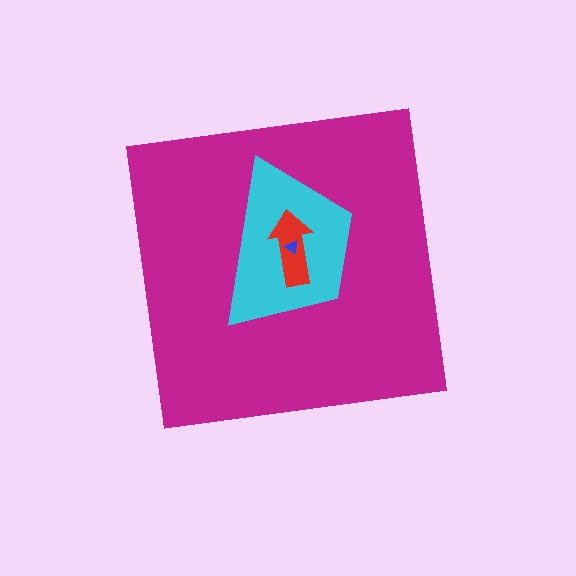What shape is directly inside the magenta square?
The cyan trapezoid.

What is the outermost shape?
The magenta square.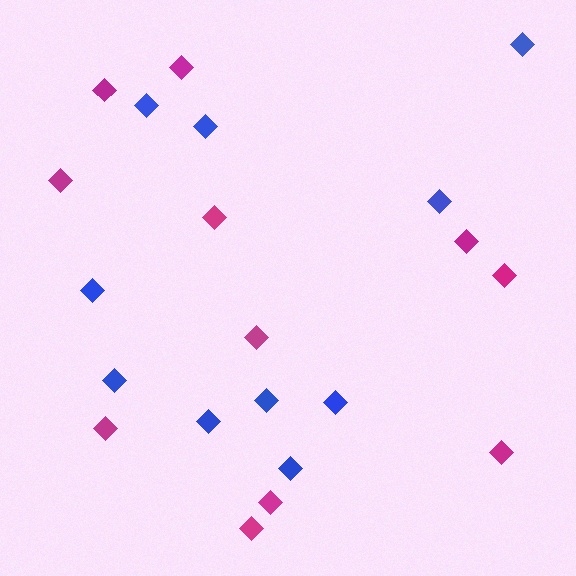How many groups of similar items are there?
There are 2 groups: one group of magenta diamonds (11) and one group of blue diamonds (10).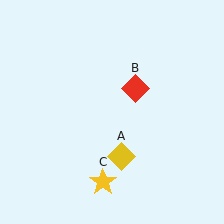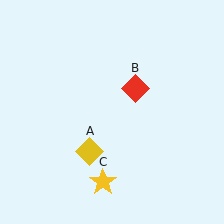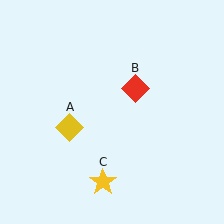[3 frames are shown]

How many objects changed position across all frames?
1 object changed position: yellow diamond (object A).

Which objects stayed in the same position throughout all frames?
Red diamond (object B) and yellow star (object C) remained stationary.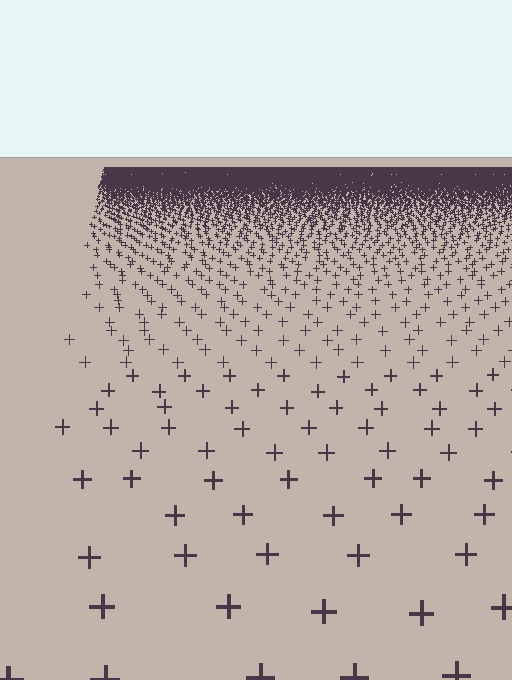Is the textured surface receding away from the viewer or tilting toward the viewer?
The surface is receding away from the viewer. Texture elements get smaller and denser toward the top.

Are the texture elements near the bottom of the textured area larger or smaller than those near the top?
Larger. Near the bottom, elements are closer to the viewer and appear at a bigger on-screen size.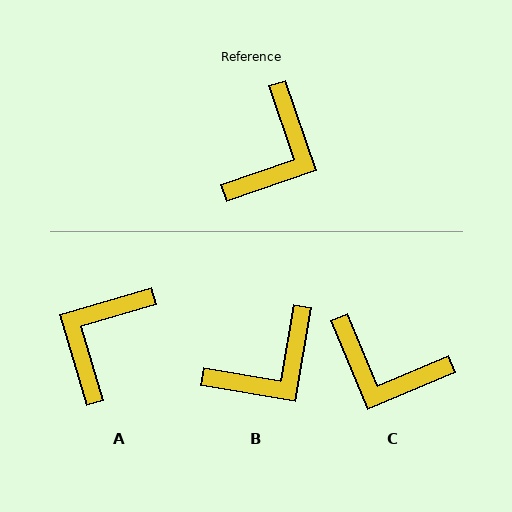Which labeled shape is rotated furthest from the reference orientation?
A, about 178 degrees away.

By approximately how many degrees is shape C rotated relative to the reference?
Approximately 86 degrees clockwise.